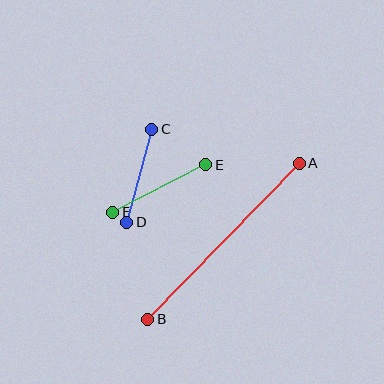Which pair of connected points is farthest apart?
Points A and B are farthest apart.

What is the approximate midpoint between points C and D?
The midpoint is at approximately (139, 176) pixels.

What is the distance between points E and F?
The distance is approximately 104 pixels.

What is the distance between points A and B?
The distance is approximately 218 pixels.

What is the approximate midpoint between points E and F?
The midpoint is at approximately (159, 189) pixels.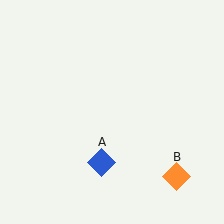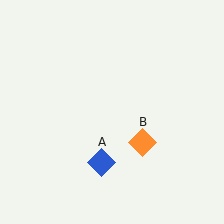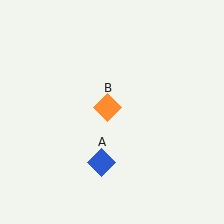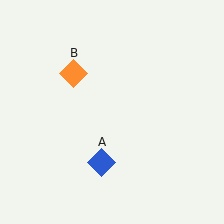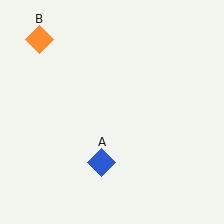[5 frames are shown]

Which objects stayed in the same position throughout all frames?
Blue diamond (object A) remained stationary.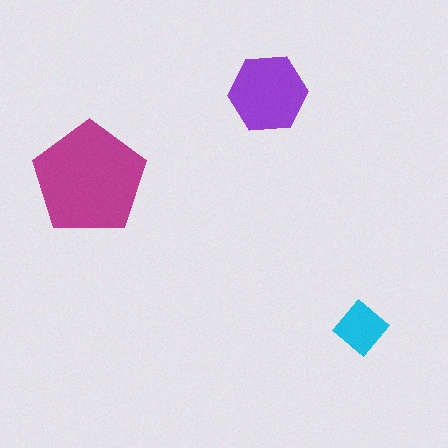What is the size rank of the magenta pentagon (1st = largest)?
1st.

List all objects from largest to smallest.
The magenta pentagon, the purple hexagon, the cyan diamond.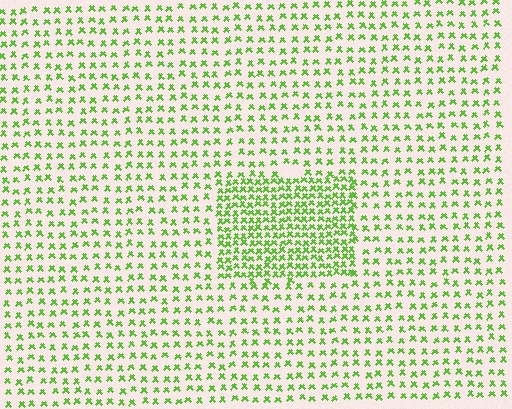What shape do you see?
I see a rectangle.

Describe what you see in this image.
The image contains small lime elements arranged at two different densities. A rectangle-shaped region is visible where the elements are more densely packed than the surrounding area.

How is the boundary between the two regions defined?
The boundary is defined by a change in element density (approximately 2.1x ratio). All elements are the same color, size, and shape.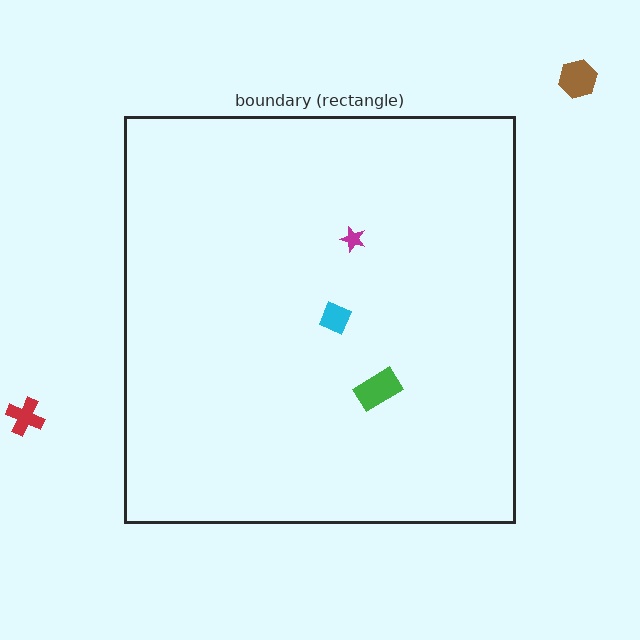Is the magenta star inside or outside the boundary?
Inside.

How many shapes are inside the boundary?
3 inside, 2 outside.